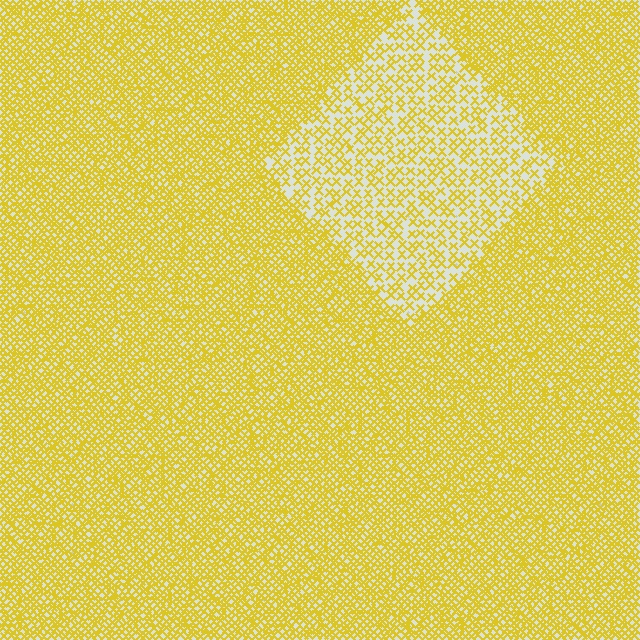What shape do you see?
I see a diamond.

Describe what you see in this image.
The image contains small yellow elements arranged at two different densities. A diamond-shaped region is visible where the elements are less densely packed than the surrounding area.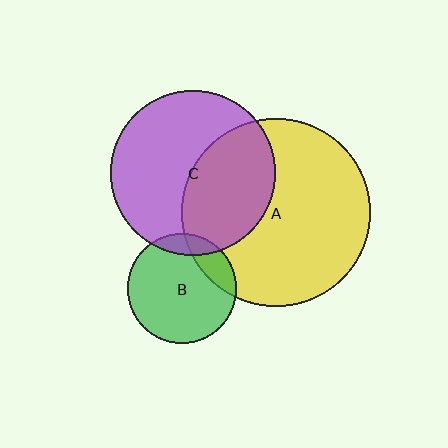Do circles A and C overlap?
Yes.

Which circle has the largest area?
Circle A (yellow).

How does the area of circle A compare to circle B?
Approximately 2.9 times.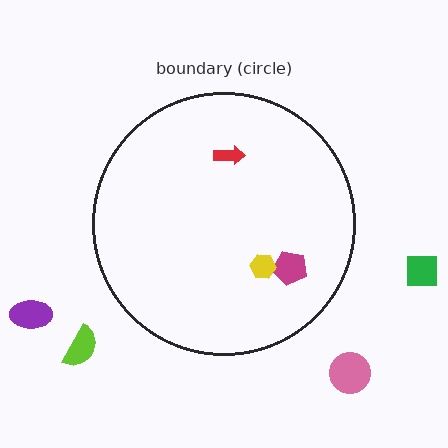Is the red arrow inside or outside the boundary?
Inside.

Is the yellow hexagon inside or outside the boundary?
Inside.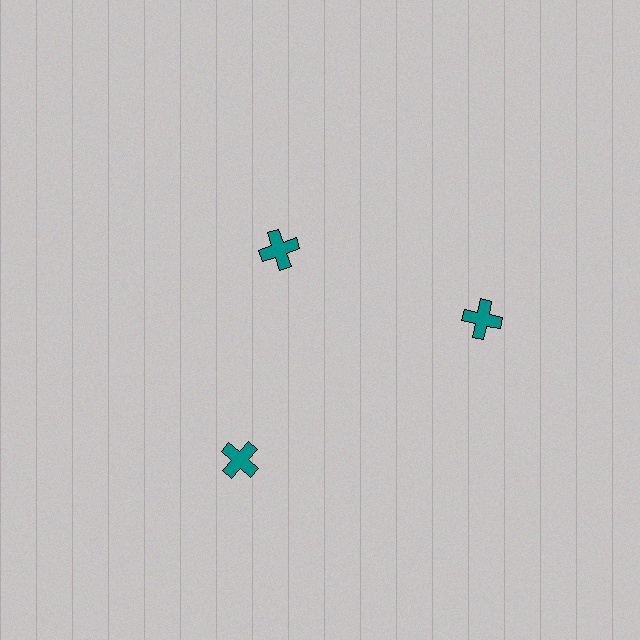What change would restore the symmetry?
The symmetry would be restored by moving it outward, back onto the ring so that all 3 crosses sit at equal angles and equal distance from the center.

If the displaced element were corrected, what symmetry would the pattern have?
It would have 3-fold rotational symmetry — the pattern would map onto itself every 120 degrees.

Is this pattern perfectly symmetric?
No. The 3 teal crosses are arranged in a ring, but one element near the 11 o'clock position is pulled inward toward the center, breaking the 3-fold rotational symmetry.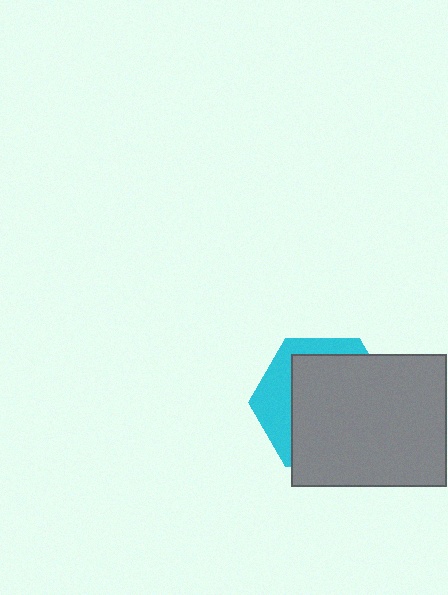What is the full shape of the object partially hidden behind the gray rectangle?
The partially hidden object is a cyan hexagon.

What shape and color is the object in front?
The object in front is a gray rectangle.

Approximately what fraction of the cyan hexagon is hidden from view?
Roughly 70% of the cyan hexagon is hidden behind the gray rectangle.